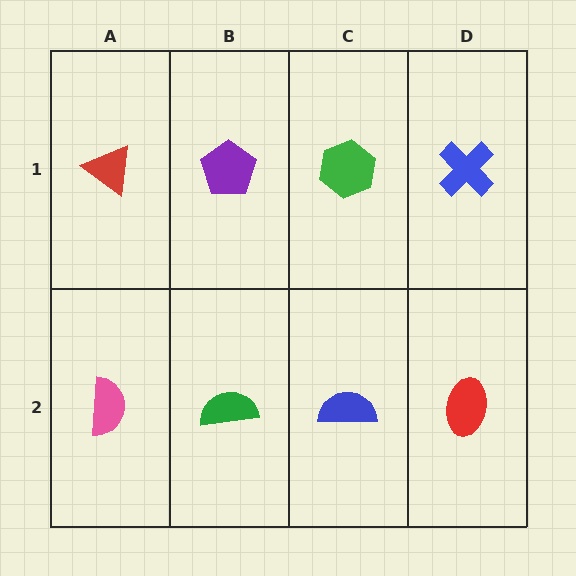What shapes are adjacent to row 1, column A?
A pink semicircle (row 2, column A), a purple pentagon (row 1, column B).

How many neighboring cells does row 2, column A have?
2.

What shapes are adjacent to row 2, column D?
A blue cross (row 1, column D), a blue semicircle (row 2, column C).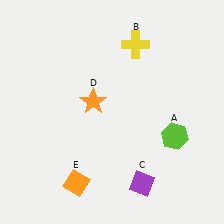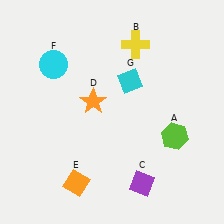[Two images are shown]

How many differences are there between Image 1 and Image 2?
There are 2 differences between the two images.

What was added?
A cyan circle (F), a cyan diamond (G) were added in Image 2.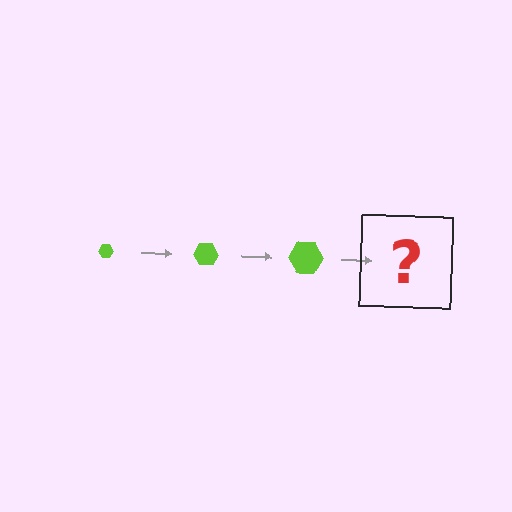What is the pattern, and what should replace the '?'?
The pattern is that the hexagon gets progressively larger each step. The '?' should be a lime hexagon, larger than the previous one.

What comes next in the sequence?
The next element should be a lime hexagon, larger than the previous one.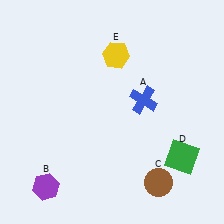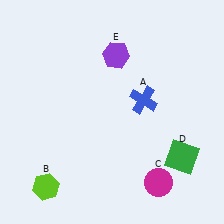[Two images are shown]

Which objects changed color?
B changed from purple to lime. C changed from brown to magenta. E changed from yellow to purple.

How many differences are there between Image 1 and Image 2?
There are 3 differences between the two images.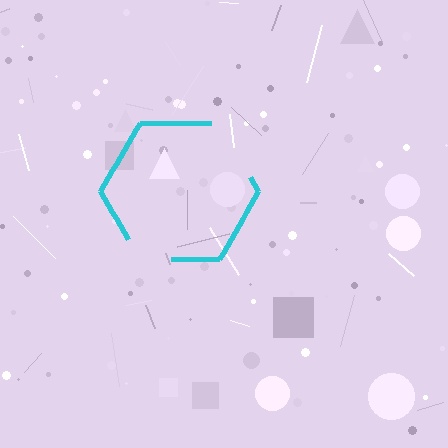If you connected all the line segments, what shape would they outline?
They would outline a hexagon.